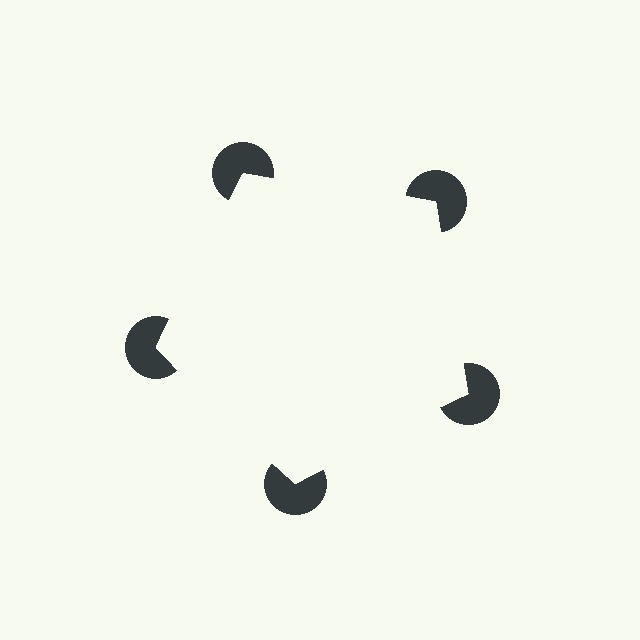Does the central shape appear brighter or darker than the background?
It typically appears slightly brighter than the background, even though no actual brightness change is drawn.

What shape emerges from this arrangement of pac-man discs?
An illusory pentagon — its edges are inferred from the aligned wedge cuts in the pac-man discs, not physically drawn.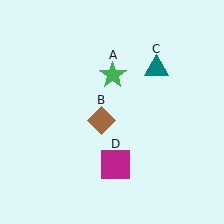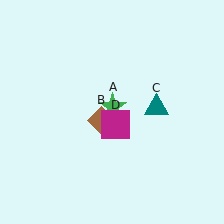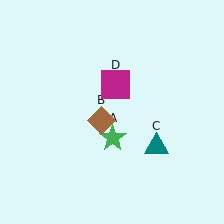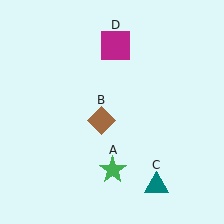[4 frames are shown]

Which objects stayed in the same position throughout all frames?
Brown diamond (object B) remained stationary.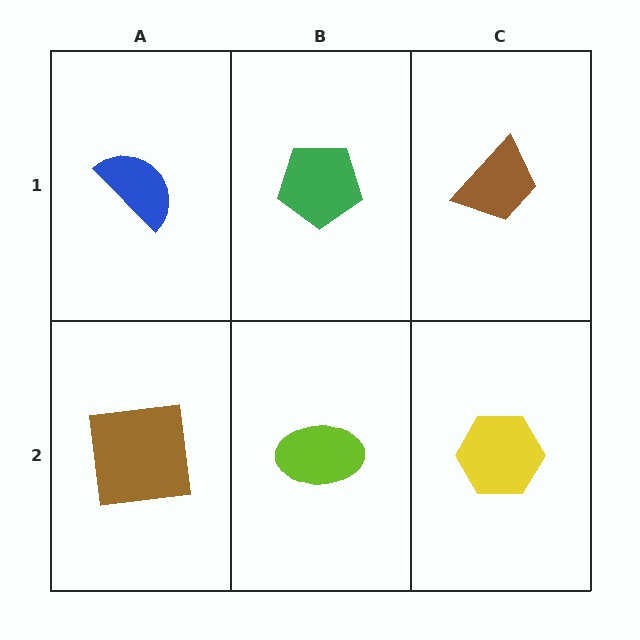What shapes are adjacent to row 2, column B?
A green pentagon (row 1, column B), a brown square (row 2, column A), a yellow hexagon (row 2, column C).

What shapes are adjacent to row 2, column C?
A brown trapezoid (row 1, column C), a lime ellipse (row 2, column B).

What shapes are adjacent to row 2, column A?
A blue semicircle (row 1, column A), a lime ellipse (row 2, column B).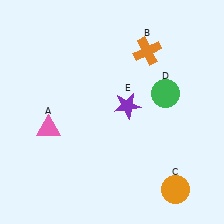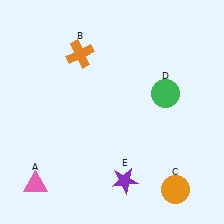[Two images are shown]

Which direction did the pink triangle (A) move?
The pink triangle (A) moved down.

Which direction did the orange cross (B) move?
The orange cross (B) moved left.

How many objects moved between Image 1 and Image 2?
3 objects moved between the two images.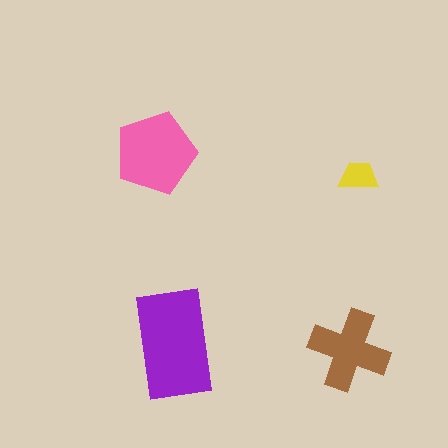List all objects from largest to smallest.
The purple rectangle, the pink pentagon, the brown cross, the yellow trapezoid.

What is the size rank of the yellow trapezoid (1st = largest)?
4th.